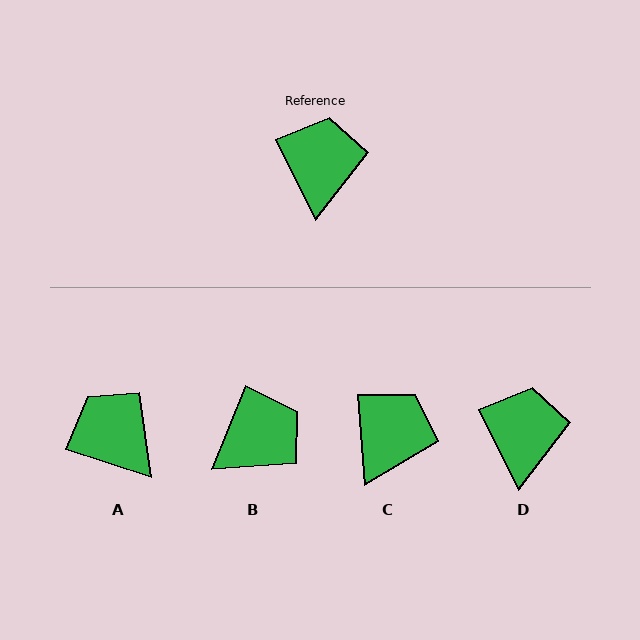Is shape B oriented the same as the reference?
No, it is off by about 48 degrees.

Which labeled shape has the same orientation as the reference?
D.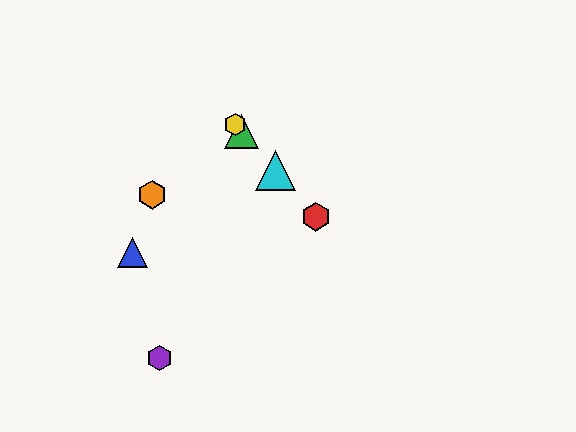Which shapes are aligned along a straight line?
The red hexagon, the green triangle, the yellow hexagon, the cyan triangle are aligned along a straight line.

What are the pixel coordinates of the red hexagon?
The red hexagon is at (316, 217).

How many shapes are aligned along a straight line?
4 shapes (the red hexagon, the green triangle, the yellow hexagon, the cyan triangle) are aligned along a straight line.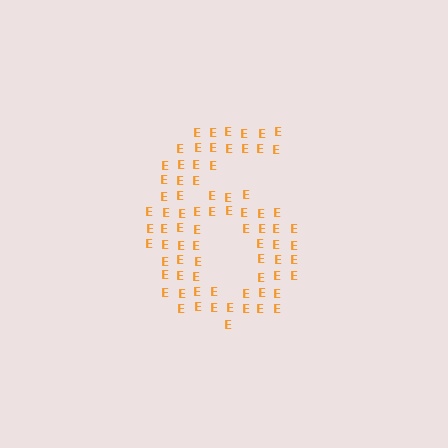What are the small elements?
The small elements are letter E's.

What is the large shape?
The large shape is the digit 6.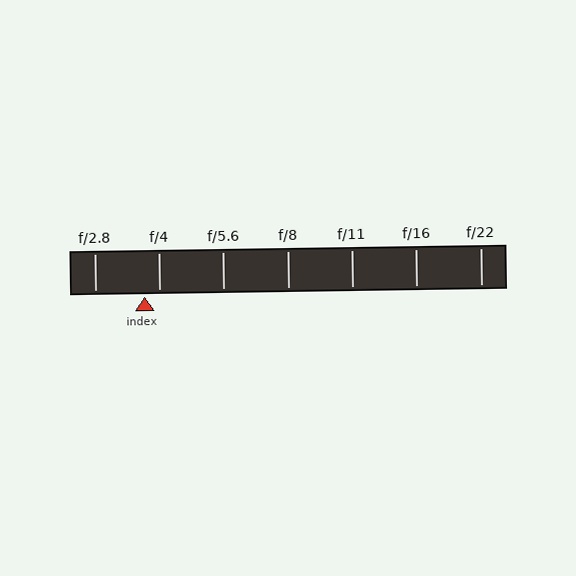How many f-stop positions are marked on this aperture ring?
There are 7 f-stop positions marked.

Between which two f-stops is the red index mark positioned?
The index mark is between f/2.8 and f/4.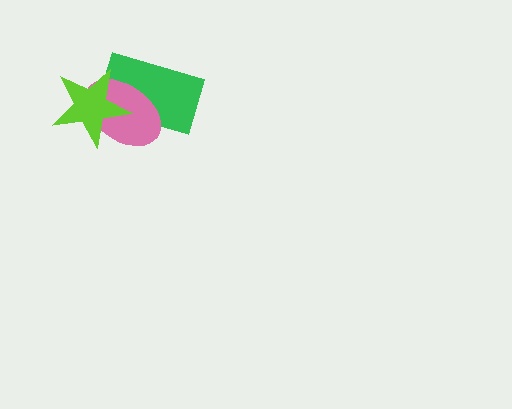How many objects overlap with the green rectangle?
2 objects overlap with the green rectangle.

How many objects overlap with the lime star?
2 objects overlap with the lime star.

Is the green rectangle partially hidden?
Yes, it is partially covered by another shape.